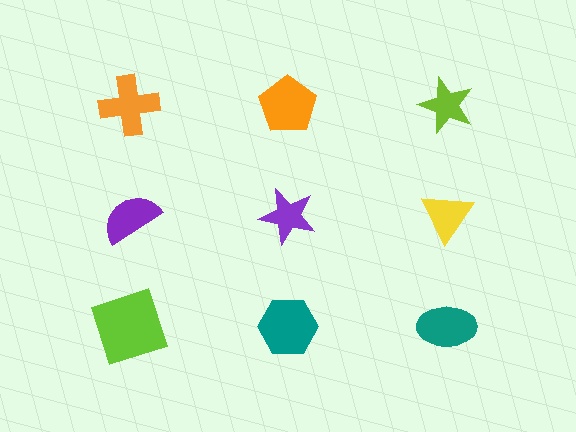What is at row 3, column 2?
A teal hexagon.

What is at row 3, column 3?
A teal ellipse.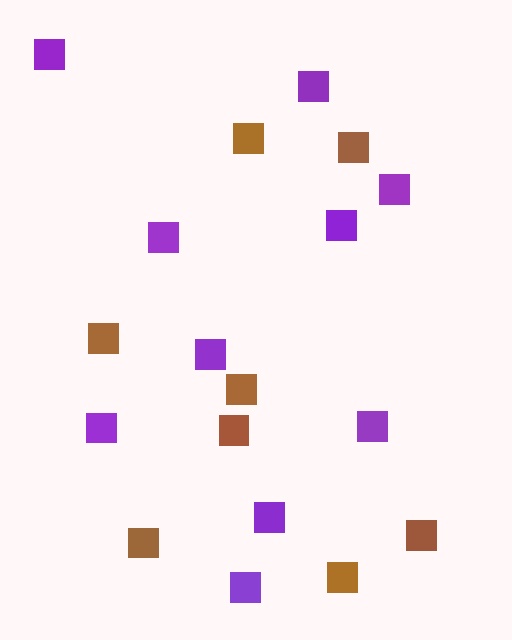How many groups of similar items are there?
There are 2 groups: one group of purple squares (10) and one group of brown squares (8).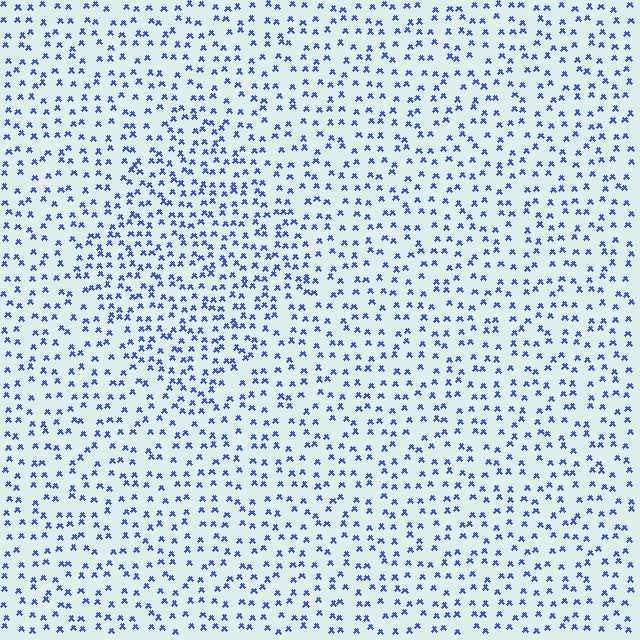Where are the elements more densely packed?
The elements are more densely packed inside the diamond boundary.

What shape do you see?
I see a diamond.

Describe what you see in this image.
The image contains small blue elements arranged at two different densities. A diamond-shaped region is visible where the elements are more densely packed than the surrounding area.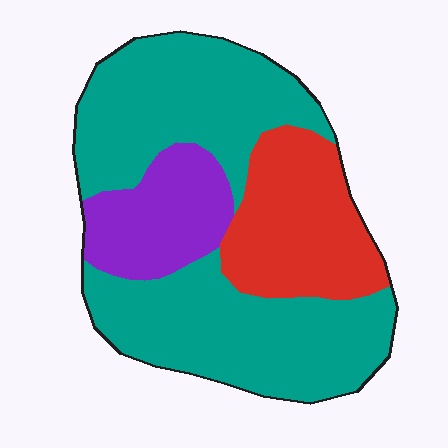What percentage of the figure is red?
Red covers around 25% of the figure.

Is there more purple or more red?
Red.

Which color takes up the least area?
Purple, at roughly 15%.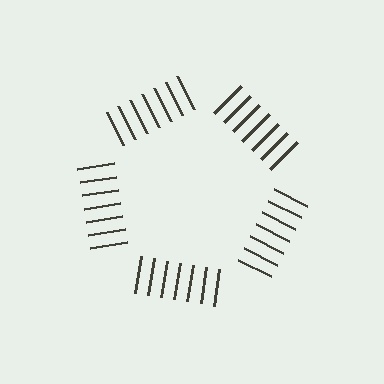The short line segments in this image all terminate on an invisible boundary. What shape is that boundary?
An illusory pentagon — the line segments terminate on its edges but no continuous stroke is drawn.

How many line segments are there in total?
35 — 7 along each of the 5 edges.